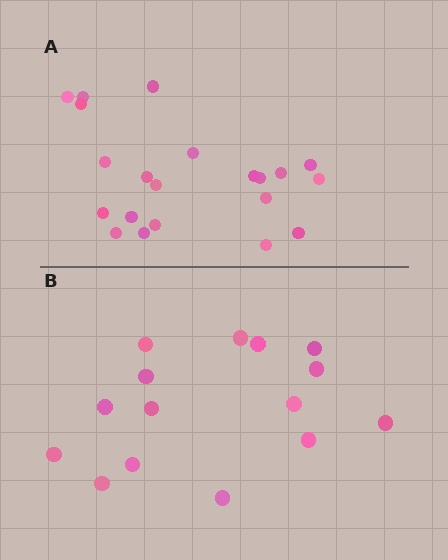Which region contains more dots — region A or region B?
Region A (the top region) has more dots.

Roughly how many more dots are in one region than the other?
Region A has about 6 more dots than region B.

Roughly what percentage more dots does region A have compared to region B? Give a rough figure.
About 40% more.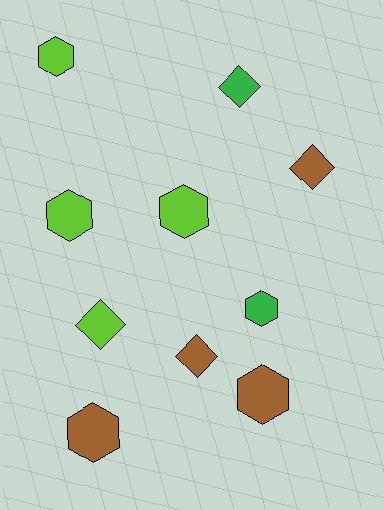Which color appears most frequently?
Lime, with 4 objects.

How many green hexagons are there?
There is 1 green hexagon.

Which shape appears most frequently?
Hexagon, with 6 objects.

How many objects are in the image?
There are 10 objects.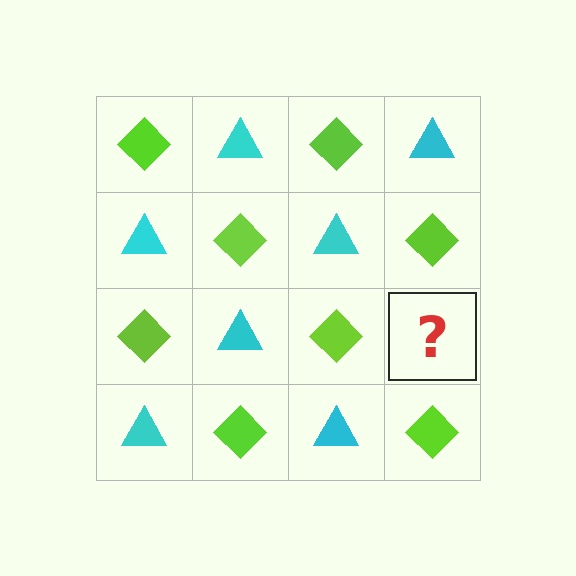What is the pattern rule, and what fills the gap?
The rule is that it alternates lime diamond and cyan triangle in a checkerboard pattern. The gap should be filled with a cyan triangle.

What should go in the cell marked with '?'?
The missing cell should contain a cyan triangle.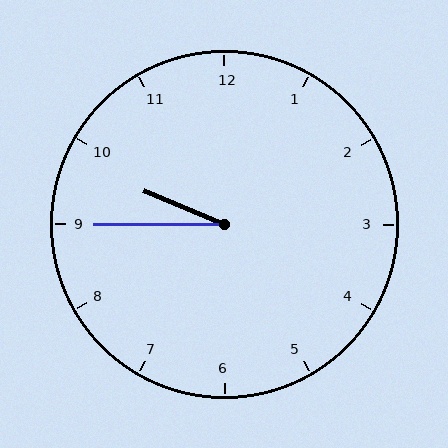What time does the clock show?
9:45.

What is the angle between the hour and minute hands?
Approximately 22 degrees.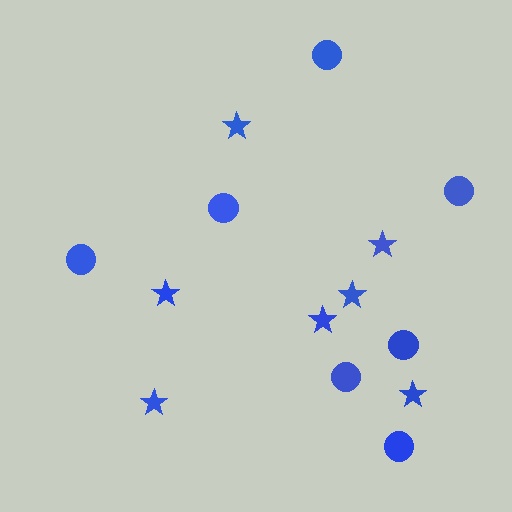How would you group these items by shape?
There are 2 groups: one group of stars (7) and one group of circles (7).